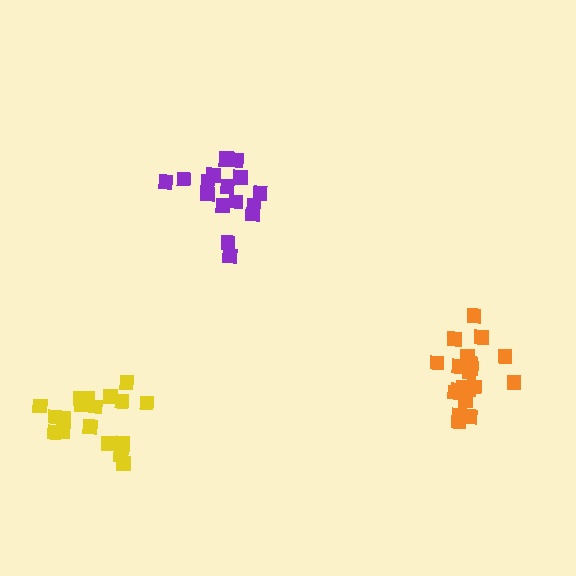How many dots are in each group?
Group 1: 17 dots, Group 2: 20 dots, Group 3: 20 dots (57 total).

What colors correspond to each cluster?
The clusters are colored: purple, orange, yellow.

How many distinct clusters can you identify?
There are 3 distinct clusters.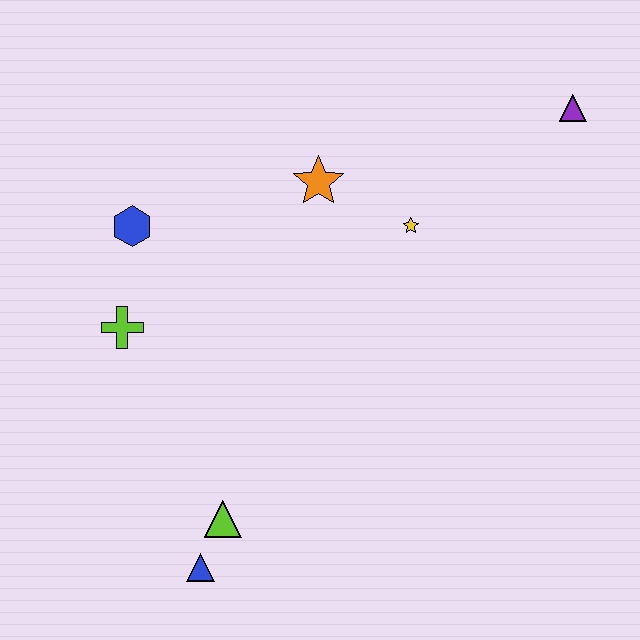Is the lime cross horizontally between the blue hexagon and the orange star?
No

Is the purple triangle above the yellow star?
Yes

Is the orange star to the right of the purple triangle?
No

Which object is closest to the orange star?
The yellow star is closest to the orange star.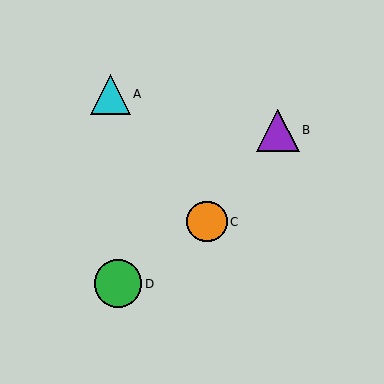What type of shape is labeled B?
Shape B is a purple triangle.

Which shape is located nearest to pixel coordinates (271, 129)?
The purple triangle (labeled B) at (278, 130) is nearest to that location.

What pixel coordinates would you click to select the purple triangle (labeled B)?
Click at (278, 130) to select the purple triangle B.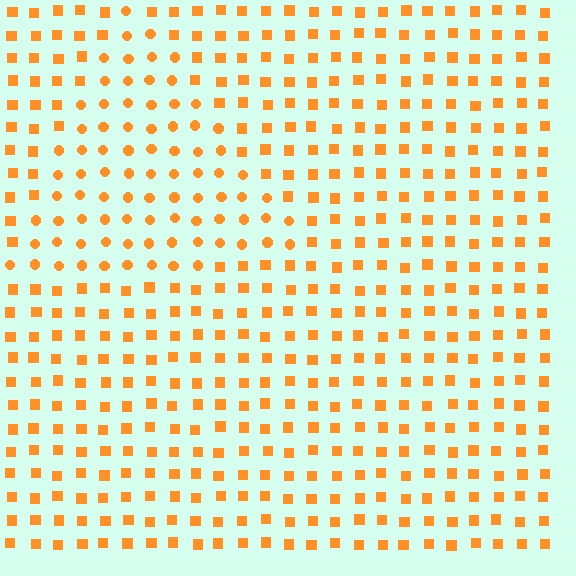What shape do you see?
I see a triangle.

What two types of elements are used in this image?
The image uses circles inside the triangle region and squares outside it.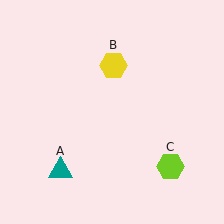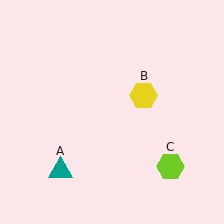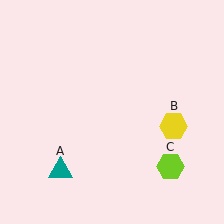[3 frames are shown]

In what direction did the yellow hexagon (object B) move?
The yellow hexagon (object B) moved down and to the right.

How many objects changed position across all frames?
1 object changed position: yellow hexagon (object B).